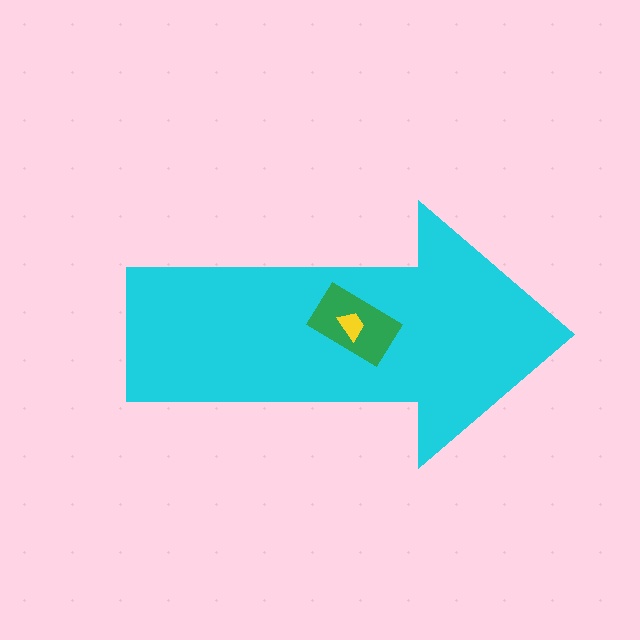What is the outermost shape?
The cyan arrow.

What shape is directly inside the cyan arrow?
The green rectangle.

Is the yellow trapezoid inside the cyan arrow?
Yes.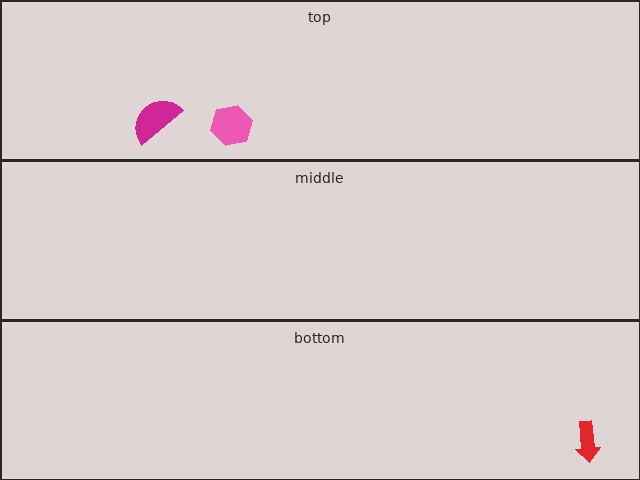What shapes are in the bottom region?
The red arrow.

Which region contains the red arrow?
The bottom region.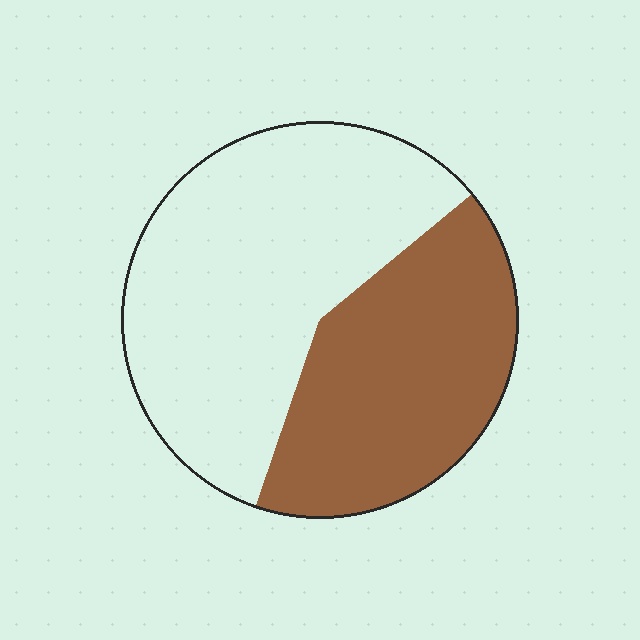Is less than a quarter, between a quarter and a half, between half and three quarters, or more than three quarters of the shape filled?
Between a quarter and a half.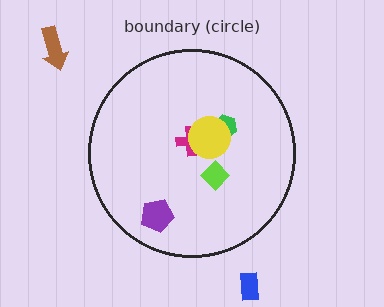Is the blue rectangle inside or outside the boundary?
Outside.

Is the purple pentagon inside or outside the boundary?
Inside.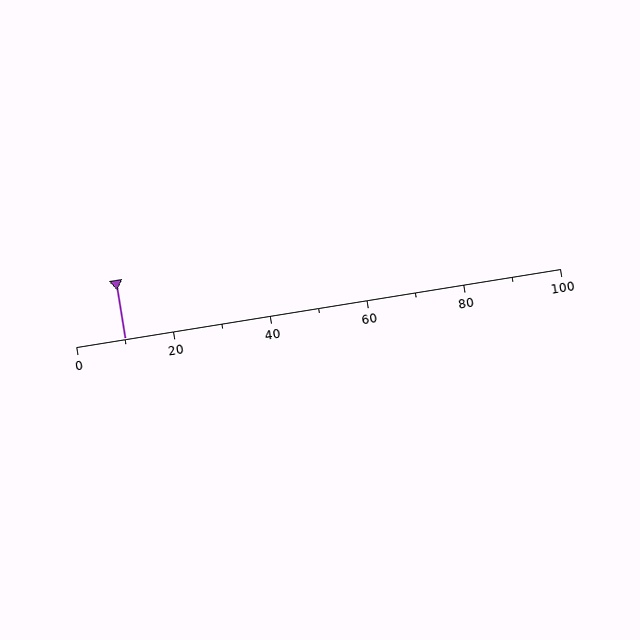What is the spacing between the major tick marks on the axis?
The major ticks are spaced 20 apart.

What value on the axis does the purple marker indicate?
The marker indicates approximately 10.